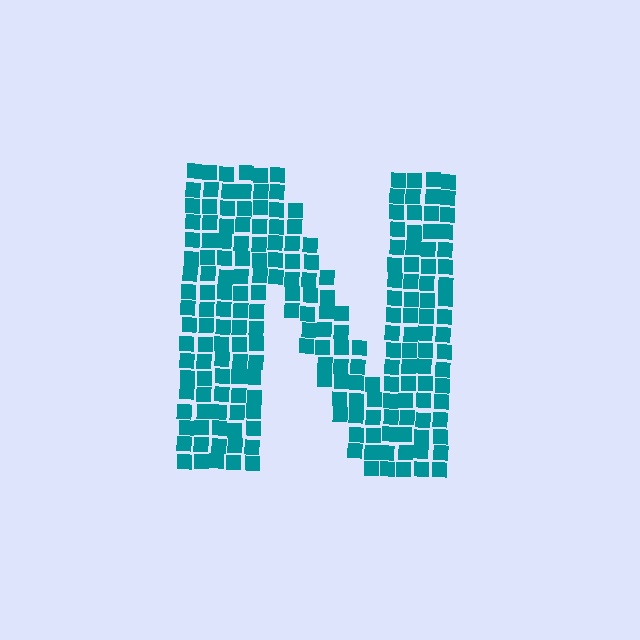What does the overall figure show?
The overall figure shows the letter N.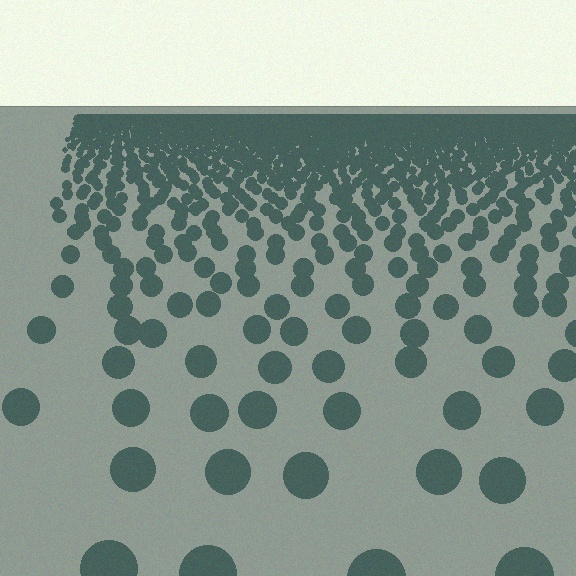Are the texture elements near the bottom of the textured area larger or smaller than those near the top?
Larger. Near the bottom, elements are closer to the viewer and appear at a bigger on-screen size.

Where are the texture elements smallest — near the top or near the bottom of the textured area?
Near the top.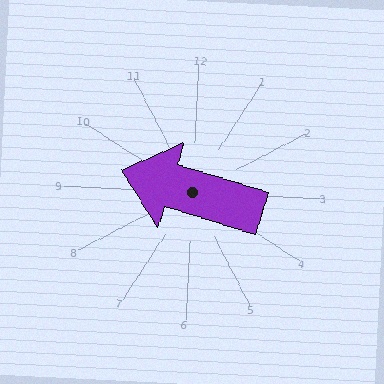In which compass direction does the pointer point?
West.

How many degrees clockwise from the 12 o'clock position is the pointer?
Approximately 284 degrees.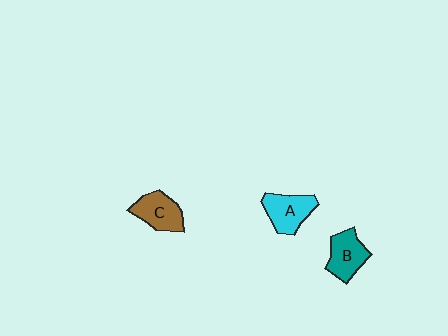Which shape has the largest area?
Shape A (cyan).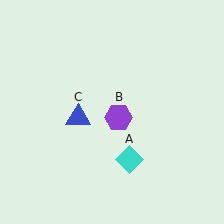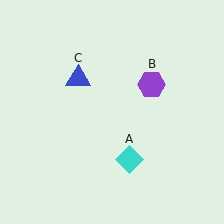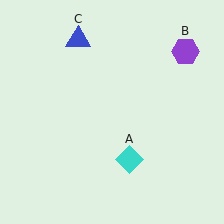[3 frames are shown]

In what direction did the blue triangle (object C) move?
The blue triangle (object C) moved up.